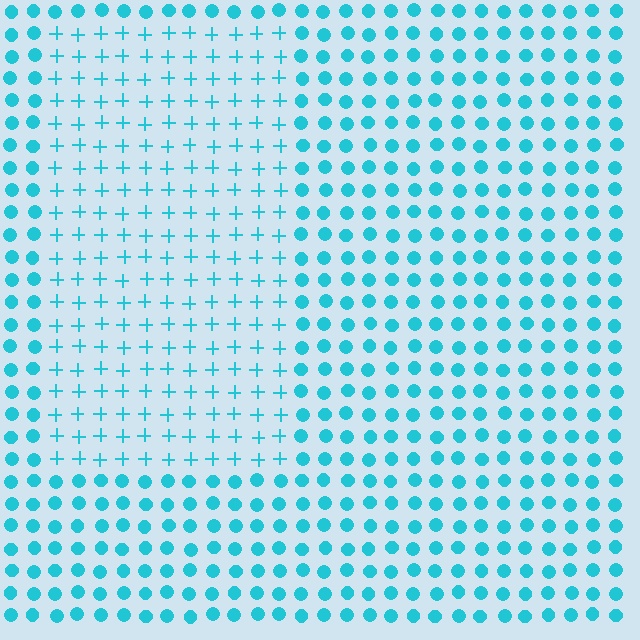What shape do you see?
I see a rectangle.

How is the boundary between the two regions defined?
The boundary is defined by a change in element shape: plus signs inside vs. circles outside. All elements share the same color and spacing.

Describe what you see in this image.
The image is filled with small cyan elements arranged in a uniform grid. A rectangle-shaped region contains plus signs, while the surrounding area contains circles. The boundary is defined purely by the change in element shape.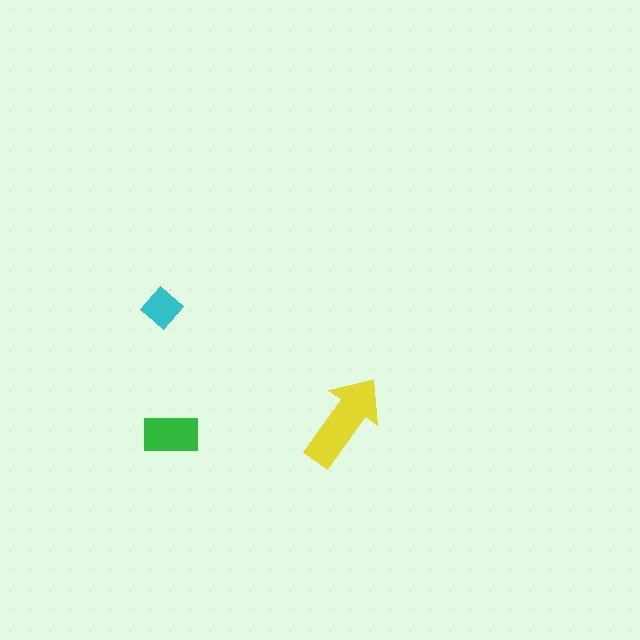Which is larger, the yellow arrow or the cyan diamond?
The yellow arrow.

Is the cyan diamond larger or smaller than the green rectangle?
Smaller.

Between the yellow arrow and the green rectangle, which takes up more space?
The yellow arrow.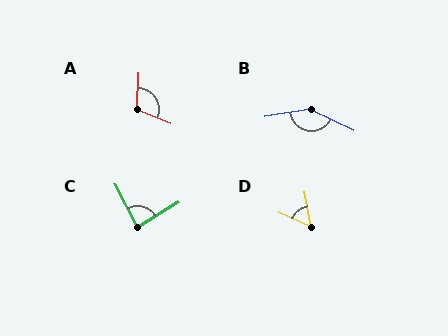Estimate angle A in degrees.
Approximately 108 degrees.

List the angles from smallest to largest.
D (56°), C (86°), A (108°), B (145°).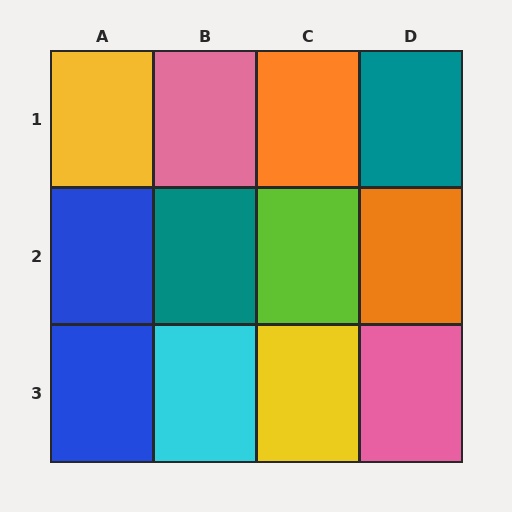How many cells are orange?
2 cells are orange.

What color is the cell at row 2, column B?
Teal.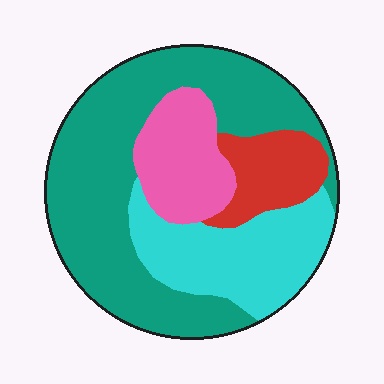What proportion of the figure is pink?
Pink takes up about one sixth (1/6) of the figure.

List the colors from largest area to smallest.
From largest to smallest: teal, cyan, pink, red.